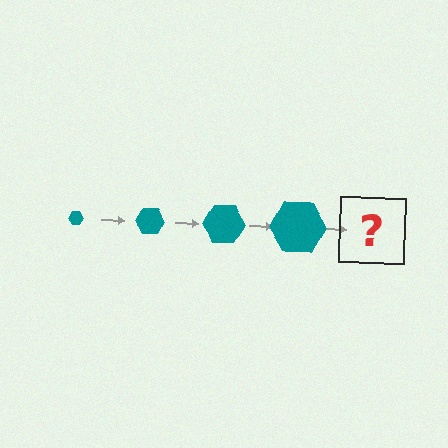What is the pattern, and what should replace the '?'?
The pattern is that the hexagon gets progressively larger each step. The '?' should be a teal hexagon, larger than the previous one.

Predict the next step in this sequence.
The next step is a teal hexagon, larger than the previous one.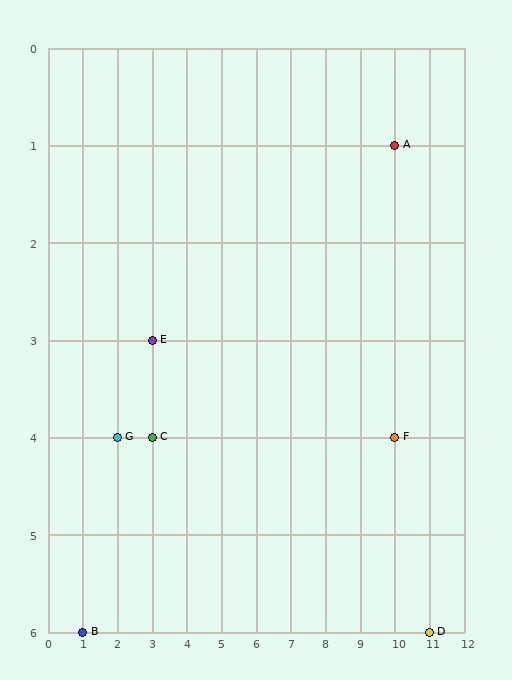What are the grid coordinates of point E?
Point E is at grid coordinates (3, 3).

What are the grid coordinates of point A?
Point A is at grid coordinates (10, 1).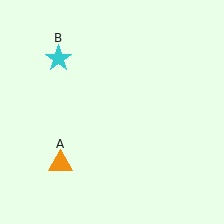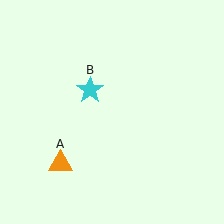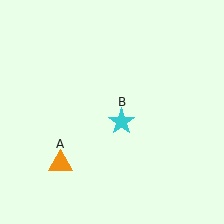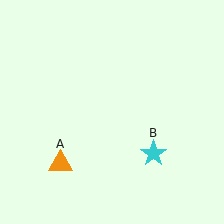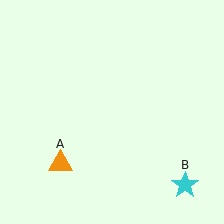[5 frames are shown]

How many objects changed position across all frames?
1 object changed position: cyan star (object B).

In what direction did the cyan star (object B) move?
The cyan star (object B) moved down and to the right.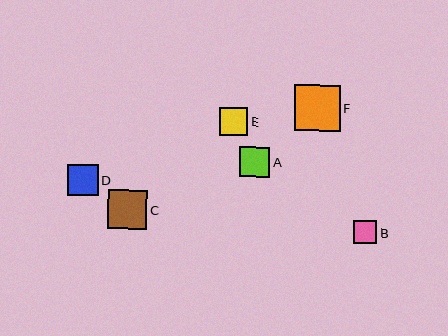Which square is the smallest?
Square B is the smallest with a size of approximately 23 pixels.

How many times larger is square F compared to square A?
Square F is approximately 1.5 times the size of square A.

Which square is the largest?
Square F is the largest with a size of approximately 45 pixels.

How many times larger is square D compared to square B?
Square D is approximately 1.3 times the size of square B.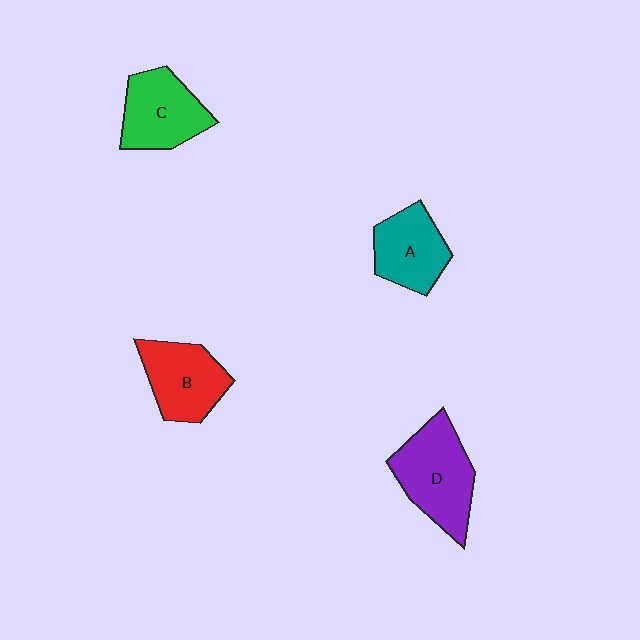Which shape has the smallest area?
Shape A (teal).